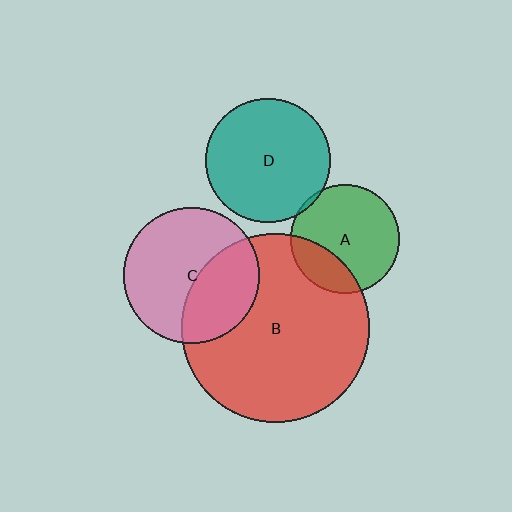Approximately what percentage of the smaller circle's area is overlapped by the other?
Approximately 25%.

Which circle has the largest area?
Circle B (red).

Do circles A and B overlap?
Yes.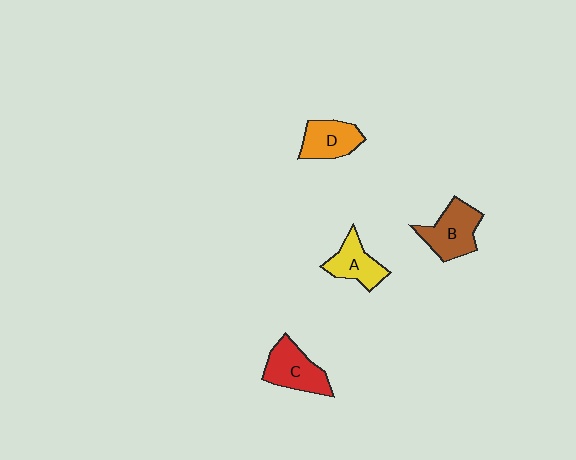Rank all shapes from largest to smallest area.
From largest to smallest: B (brown), C (red), D (orange), A (yellow).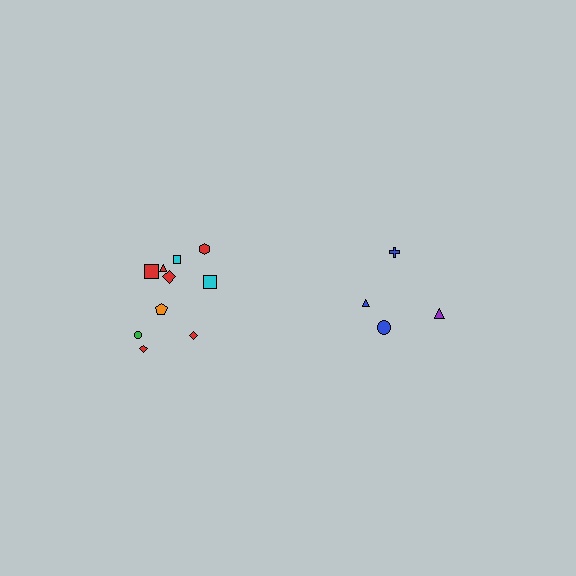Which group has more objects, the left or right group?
The left group.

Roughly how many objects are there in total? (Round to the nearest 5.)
Roughly 15 objects in total.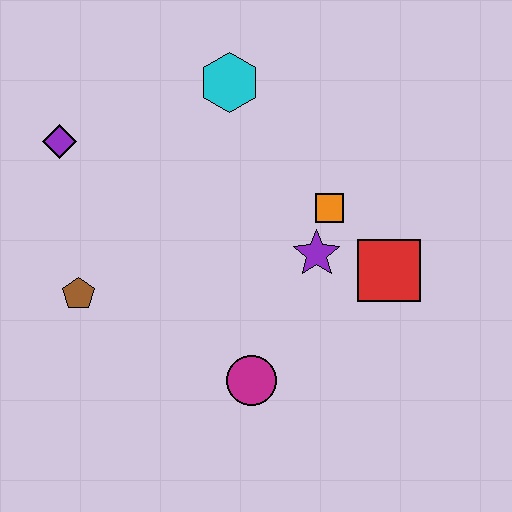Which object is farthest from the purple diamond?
The red square is farthest from the purple diamond.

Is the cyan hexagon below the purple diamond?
No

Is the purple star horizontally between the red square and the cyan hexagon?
Yes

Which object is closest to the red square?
The purple star is closest to the red square.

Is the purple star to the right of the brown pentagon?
Yes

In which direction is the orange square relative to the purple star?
The orange square is above the purple star.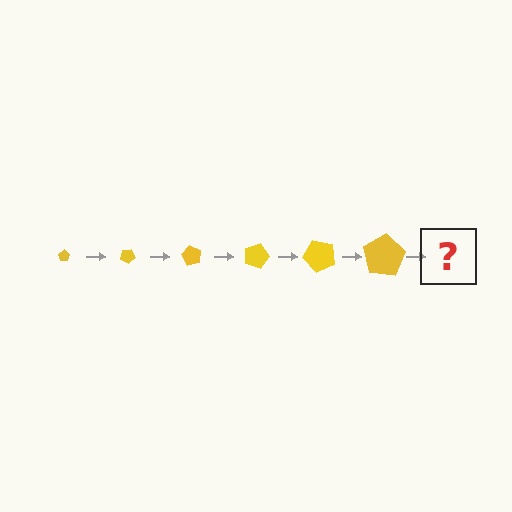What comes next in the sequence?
The next element should be a pentagon, larger than the previous one and rotated 180 degrees from the start.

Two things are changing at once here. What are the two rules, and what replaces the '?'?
The two rules are that the pentagon grows larger each step and it rotates 30 degrees each step. The '?' should be a pentagon, larger than the previous one and rotated 180 degrees from the start.